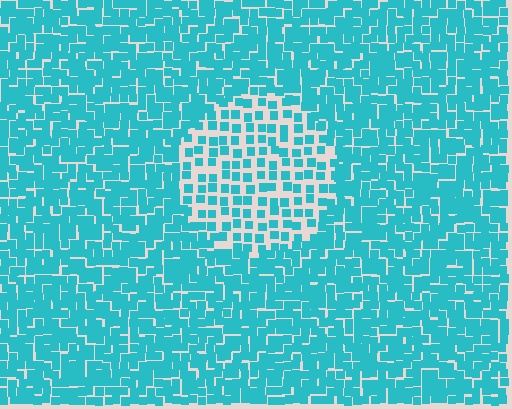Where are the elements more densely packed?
The elements are more densely packed outside the circle boundary.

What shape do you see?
I see a circle.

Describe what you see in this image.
The image contains small cyan elements arranged at two different densities. A circle-shaped region is visible where the elements are less densely packed than the surrounding area.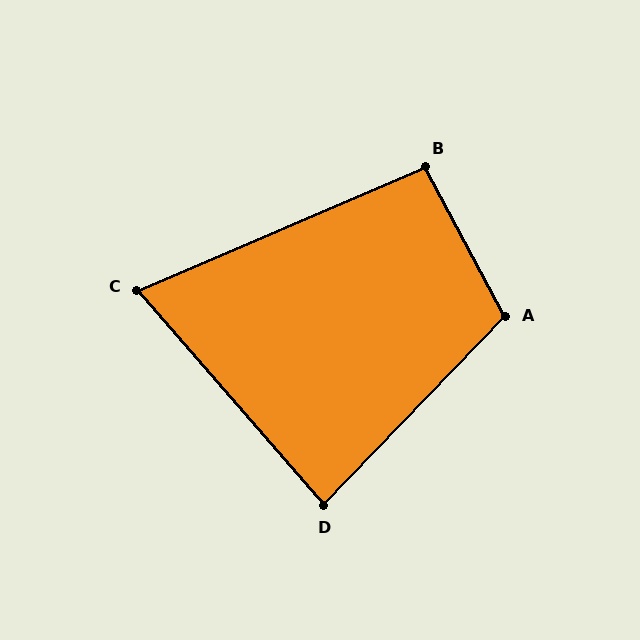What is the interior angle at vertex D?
Approximately 85 degrees (acute).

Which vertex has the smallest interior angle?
C, at approximately 72 degrees.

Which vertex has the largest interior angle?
A, at approximately 108 degrees.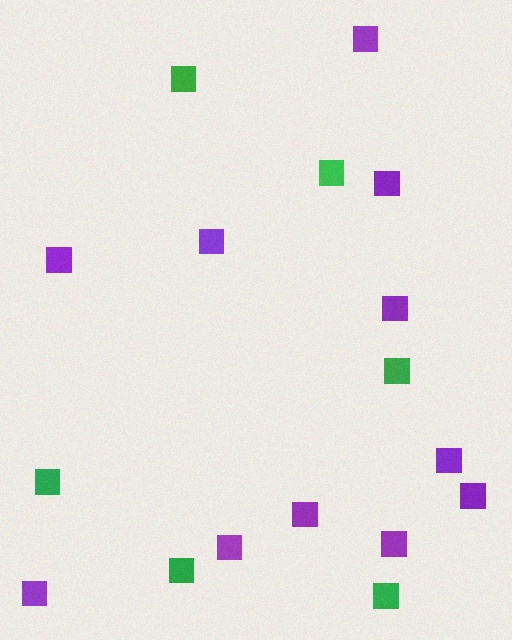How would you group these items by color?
There are 2 groups: one group of green squares (6) and one group of purple squares (11).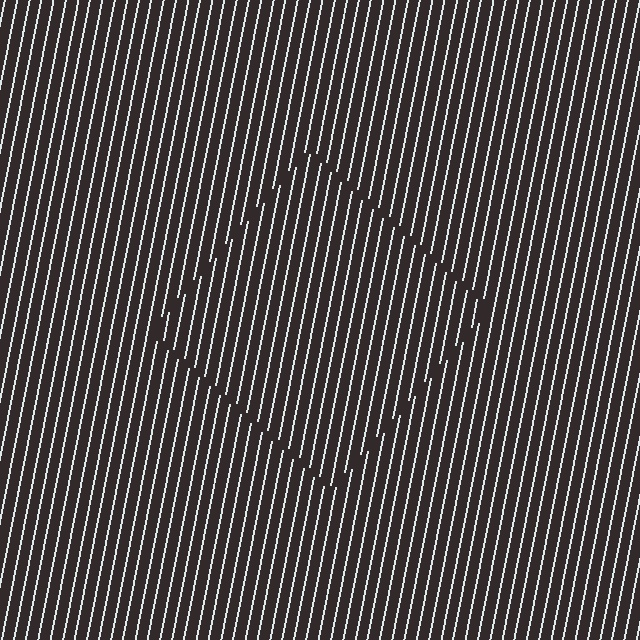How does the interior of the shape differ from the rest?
The interior of the shape contains the same grating, shifted by half a period — the contour is defined by the phase discontinuity where line-ends from the inner and outer gratings abut.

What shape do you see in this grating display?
An illusory square. The interior of the shape contains the same grating, shifted by half a period — the contour is defined by the phase discontinuity where line-ends from the inner and outer gratings abut.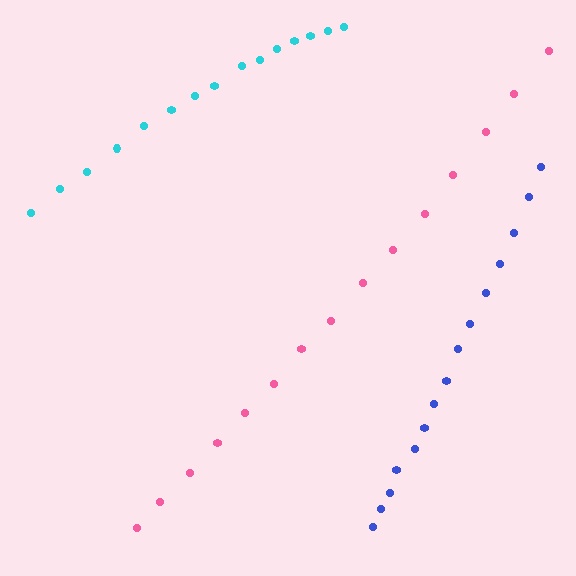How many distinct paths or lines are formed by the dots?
There are 3 distinct paths.